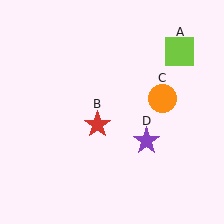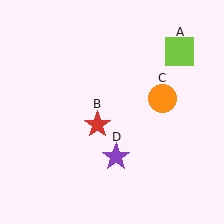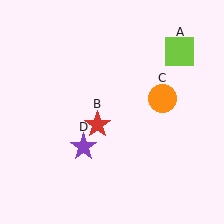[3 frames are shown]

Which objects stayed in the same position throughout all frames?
Lime square (object A) and red star (object B) and orange circle (object C) remained stationary.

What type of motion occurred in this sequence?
The purple star (object D) rotated clockwise around the center of the scene.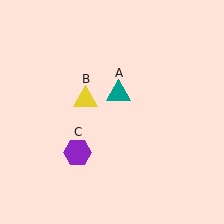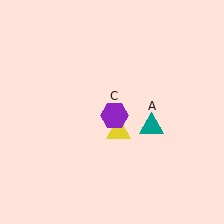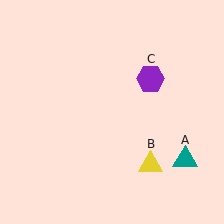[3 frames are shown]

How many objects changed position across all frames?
3 objects changed position: teal triangle (object A), yellow triangle (object B), purple hexagon (object C).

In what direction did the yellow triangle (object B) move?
The yellow triangle (object B) moved down and to the right.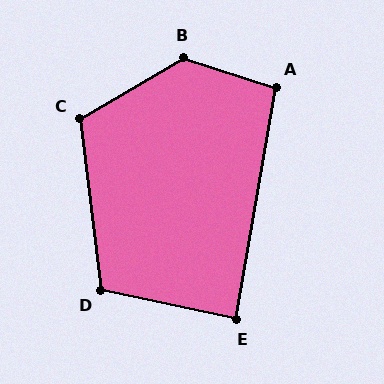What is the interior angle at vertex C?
Approximately 113 degrees (obtuse).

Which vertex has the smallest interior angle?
E, at approximately 88 degrees.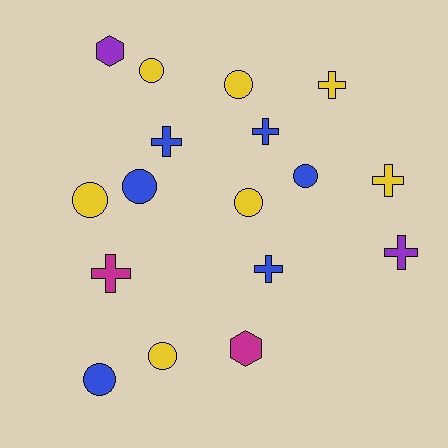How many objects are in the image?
There are 17 objects.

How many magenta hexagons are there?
There is 1 magenta hexagon.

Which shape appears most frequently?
Circle, with 8 objects.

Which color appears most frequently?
Yellow, with 7 objects.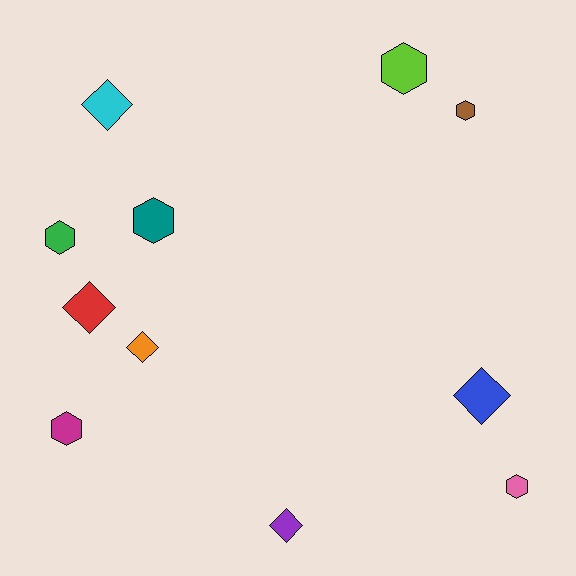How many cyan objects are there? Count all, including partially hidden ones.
There is 1 cyan object.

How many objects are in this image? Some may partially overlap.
There are 11 objects.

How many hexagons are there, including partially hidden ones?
There are 6 hexagons.